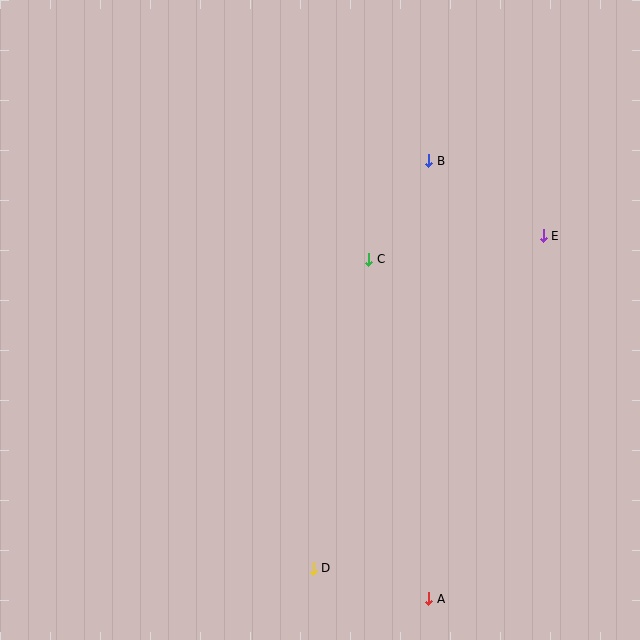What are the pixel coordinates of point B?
Point B is at (429, 161).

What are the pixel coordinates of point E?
Point E is at (543, 236).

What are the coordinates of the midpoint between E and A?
The midpoint between E and A is at (486, 417).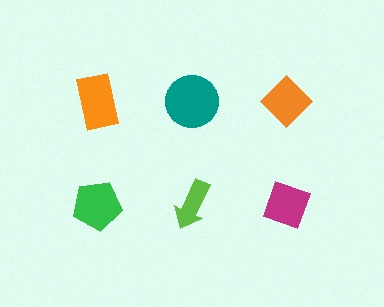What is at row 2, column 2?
A lime arrow.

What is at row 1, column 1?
An orange rectangle.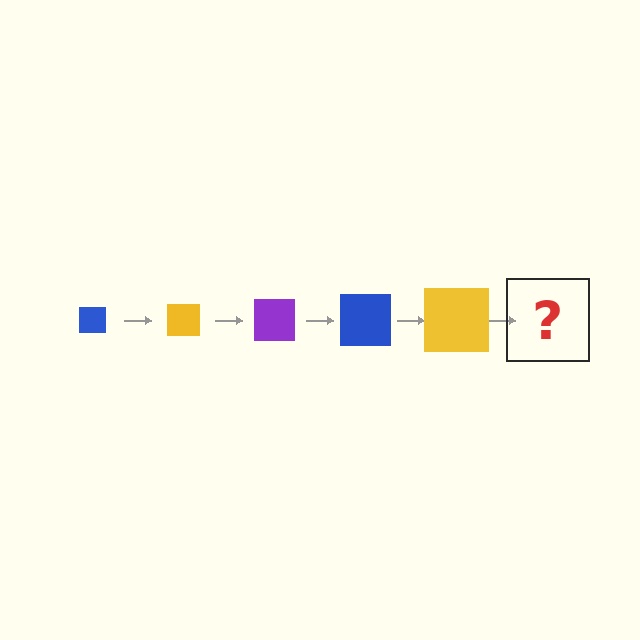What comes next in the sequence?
The next element should be a purple square, larger than the previous one.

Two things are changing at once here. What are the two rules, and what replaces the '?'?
The two rules are that the square grows larger each step and the color cycles through blue, yellow, and purple. The '?' should be a purple square, larger than the previous one.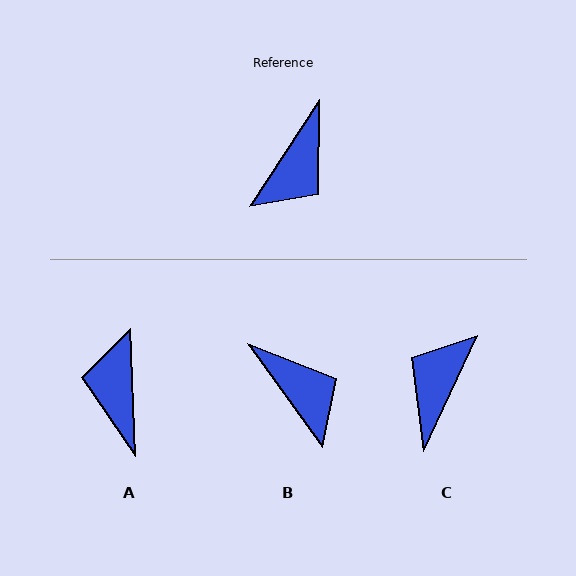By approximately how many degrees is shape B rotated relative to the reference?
Approximately 69 degrees counter-clockwise.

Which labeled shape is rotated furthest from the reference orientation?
C, about 172 degrees away.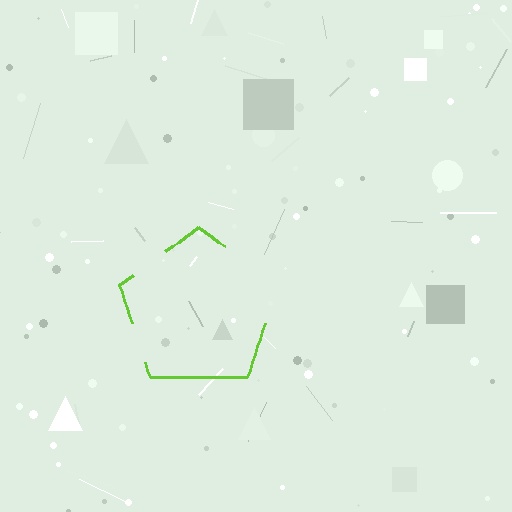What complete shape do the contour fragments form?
The contour fragments form a pentagon.